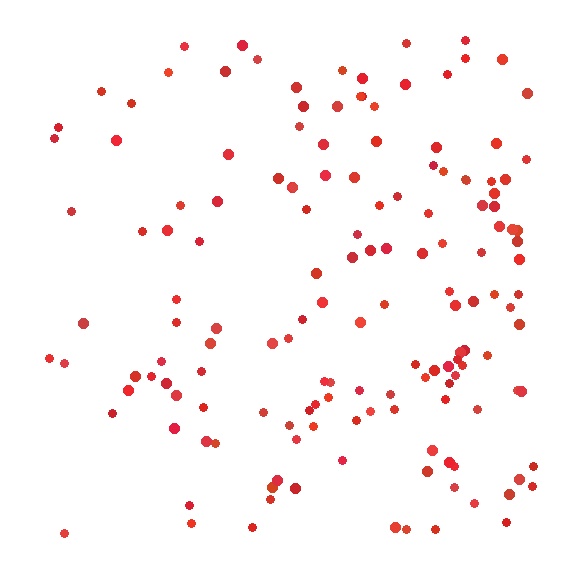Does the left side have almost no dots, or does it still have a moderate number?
Still a moderate number, just noticeably fewer than the right.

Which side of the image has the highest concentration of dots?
The right.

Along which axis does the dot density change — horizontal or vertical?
Horizontal.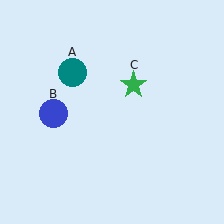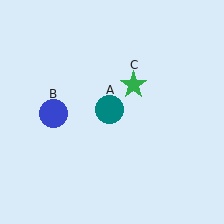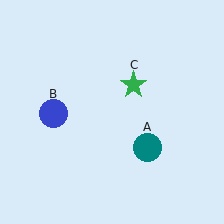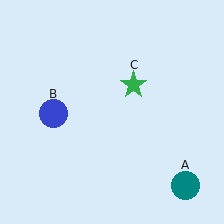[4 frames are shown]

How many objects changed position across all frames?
1 object changed position: teal circle (object A).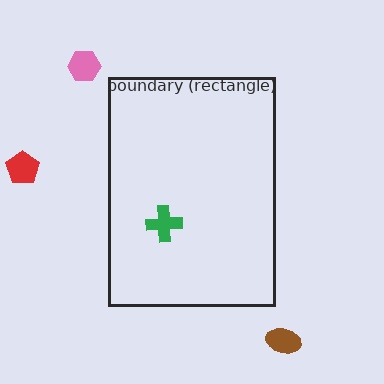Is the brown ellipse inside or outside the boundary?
Outside.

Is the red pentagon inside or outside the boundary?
Outside.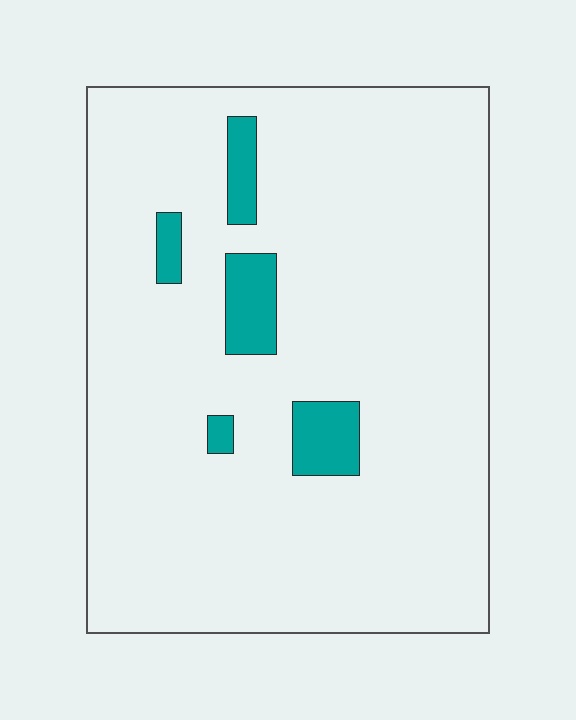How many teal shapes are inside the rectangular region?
5.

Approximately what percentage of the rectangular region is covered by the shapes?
Approximately 5%.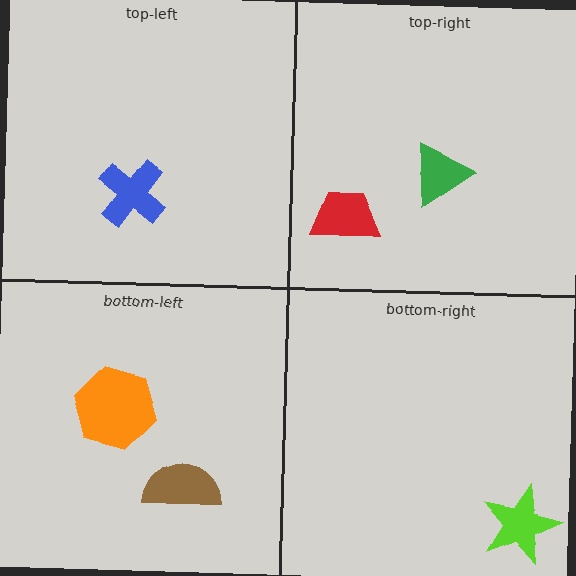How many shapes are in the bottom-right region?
1.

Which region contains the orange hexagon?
The bottom-left region.